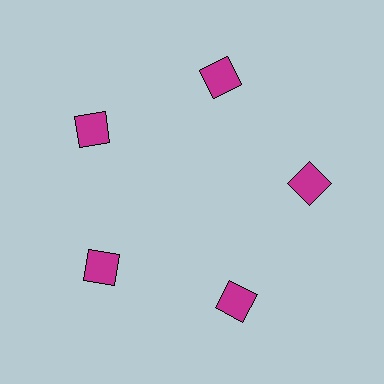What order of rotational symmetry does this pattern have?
This pattern has 5-fold rotational symmetry.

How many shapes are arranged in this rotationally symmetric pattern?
There are 5 shapes, arranged in 5 groups of 1.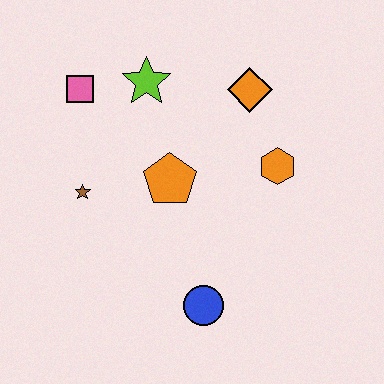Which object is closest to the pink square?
The lime star is closest to the pink square.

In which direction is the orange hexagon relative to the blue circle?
The orange hexagon is above the blue circle.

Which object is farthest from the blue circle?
The pink square is farthest from the blue circle.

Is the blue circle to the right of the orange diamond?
No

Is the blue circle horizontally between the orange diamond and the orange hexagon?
No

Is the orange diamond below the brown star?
No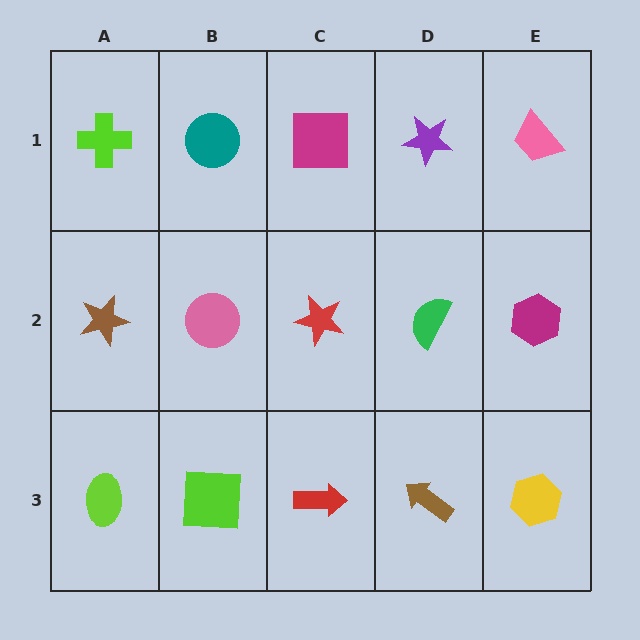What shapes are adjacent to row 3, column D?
A green semicircle (row 2, column D), a red arrow (row 3, column C), a yellow hexagon (row 3, column E).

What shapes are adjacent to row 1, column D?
A green semicircle (row 2, column D), a magenta square (row 1, column C), a pink trapezoid (row 1, column E).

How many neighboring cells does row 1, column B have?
3.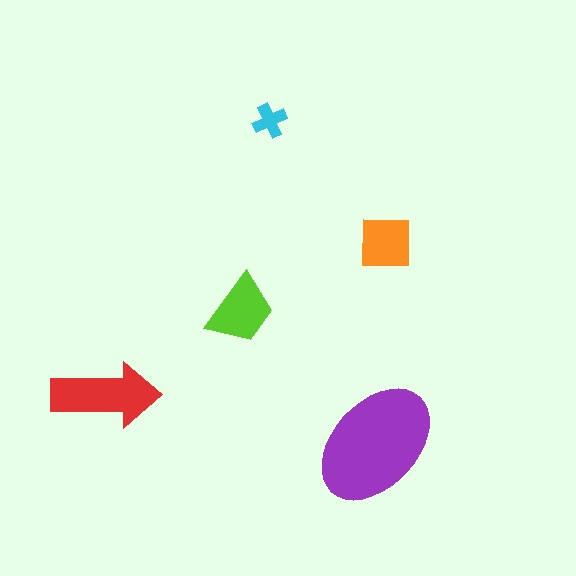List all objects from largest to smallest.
The purple ellipse, the red arrow, the lime trapezoid, the orange square, the cyan cross.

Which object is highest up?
The cyan cross is topmost.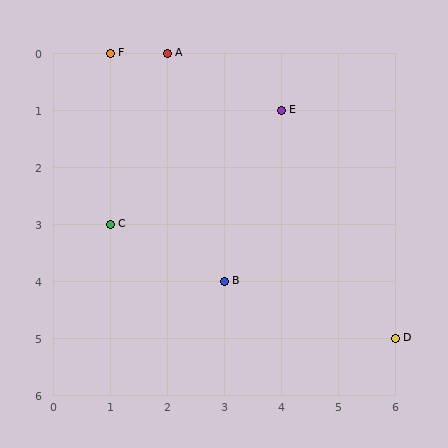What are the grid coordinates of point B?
Point B is at grid coordinates (3, 4).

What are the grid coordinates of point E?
Point E is at grid coordinates (4, 1).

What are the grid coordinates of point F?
Point F is at grid coordinates (1, 0).